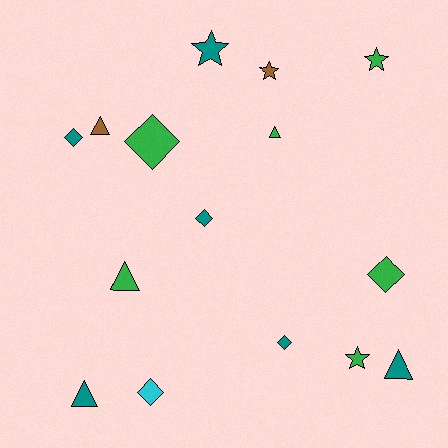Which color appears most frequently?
Teal, with 6 objects.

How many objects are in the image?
There are 15 objects.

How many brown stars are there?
There is 1 brown star.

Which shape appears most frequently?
Diamond, with 6 objects.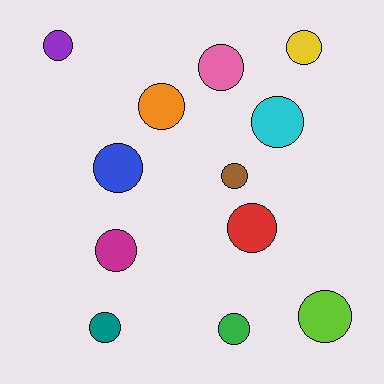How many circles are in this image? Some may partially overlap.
There are 12 circles.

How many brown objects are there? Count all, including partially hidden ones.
There is 1 brown object.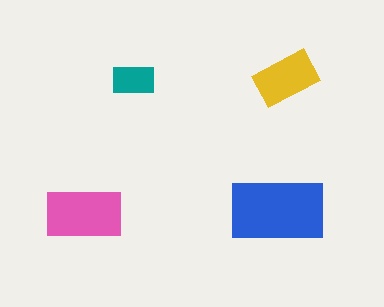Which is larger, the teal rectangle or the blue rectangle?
The blue one.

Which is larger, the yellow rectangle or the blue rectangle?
The blue one.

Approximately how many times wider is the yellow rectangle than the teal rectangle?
About 1.5 times wider.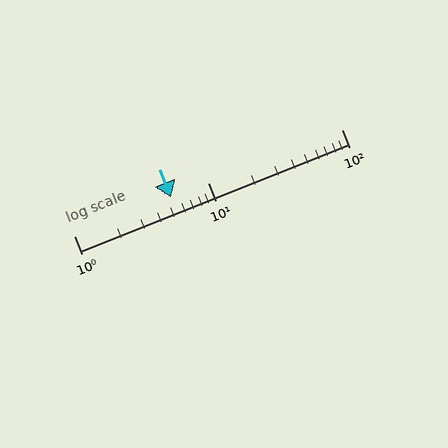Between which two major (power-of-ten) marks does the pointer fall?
The pointer is between 1 and 10.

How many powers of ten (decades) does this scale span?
The scale spans 2 decades, from 1 to 100.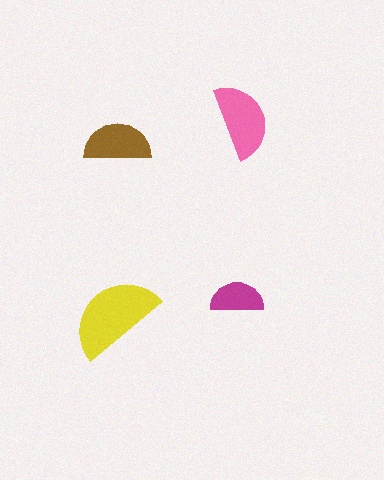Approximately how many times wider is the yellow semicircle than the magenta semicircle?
About 2 times wider.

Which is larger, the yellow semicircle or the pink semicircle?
The yellow one.